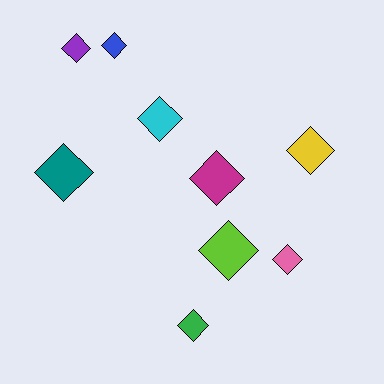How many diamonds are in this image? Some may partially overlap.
There are 9 diamonds.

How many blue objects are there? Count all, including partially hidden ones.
There is 1 blue object.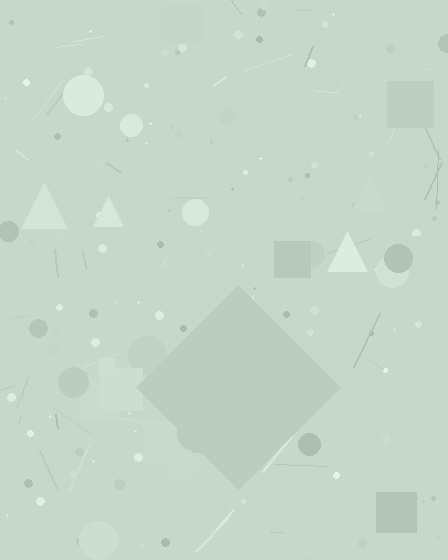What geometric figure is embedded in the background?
A diamond is embedded in the background.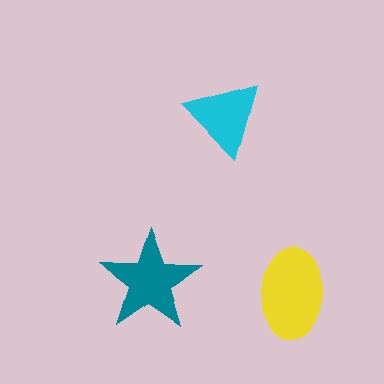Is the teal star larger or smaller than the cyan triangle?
Larger.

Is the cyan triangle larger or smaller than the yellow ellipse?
Smaller.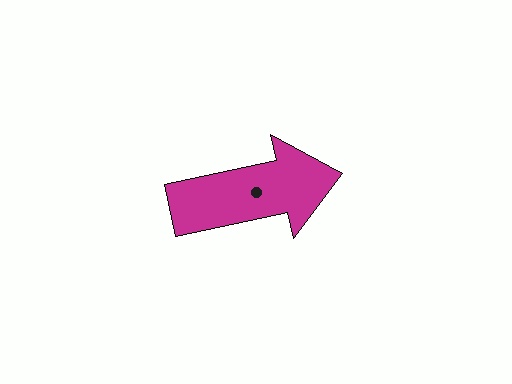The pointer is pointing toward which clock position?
Roughly 3 o'clock.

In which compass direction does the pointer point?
East.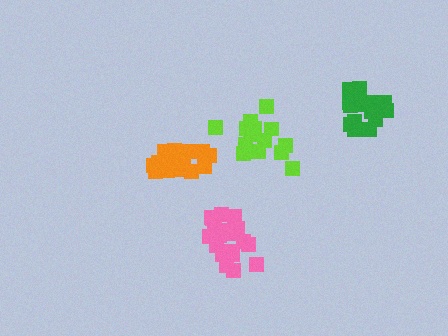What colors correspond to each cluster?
The clusters are colored: green, pink, lime, orange.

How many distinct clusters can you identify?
There are 4 distinct clusters.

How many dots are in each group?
Group 1: 19 dots, Group 2: 21 dots, Group 3: 15 dots, Group 4: 20 dots (75 total).